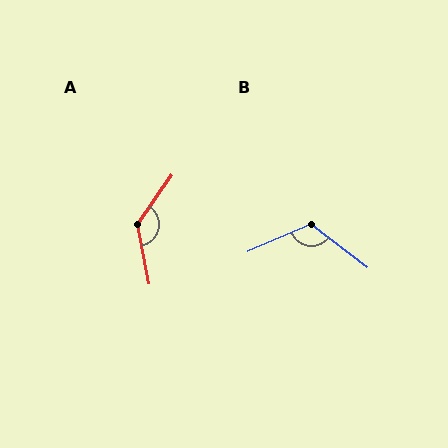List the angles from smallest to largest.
B (119°), A (134°).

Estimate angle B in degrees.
Approximately 119 degrees.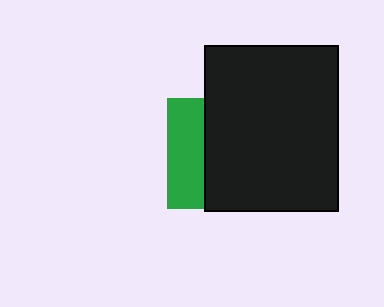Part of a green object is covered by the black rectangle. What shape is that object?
It is a square.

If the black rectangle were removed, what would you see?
You would see the complete green square.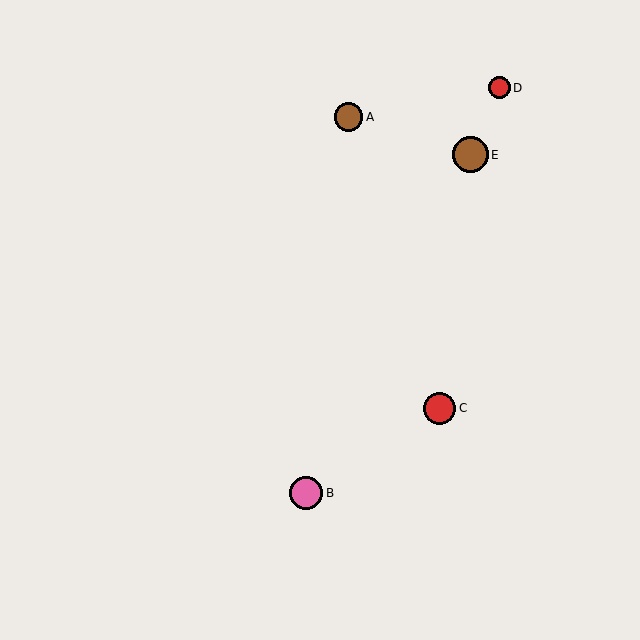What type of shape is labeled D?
Shape D is a red circle.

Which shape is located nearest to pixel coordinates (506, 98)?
The red circle (labeled D) at (499, 88) is nearest to that location.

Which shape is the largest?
The brown circle (labeled E) is the largest.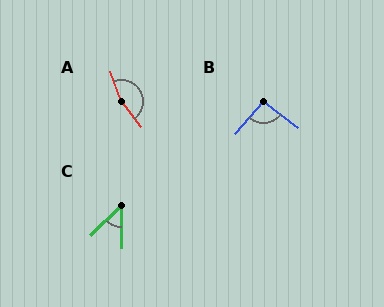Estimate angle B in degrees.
Approximately 94 degrees.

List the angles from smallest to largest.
C (45°), B (94°), A (160°).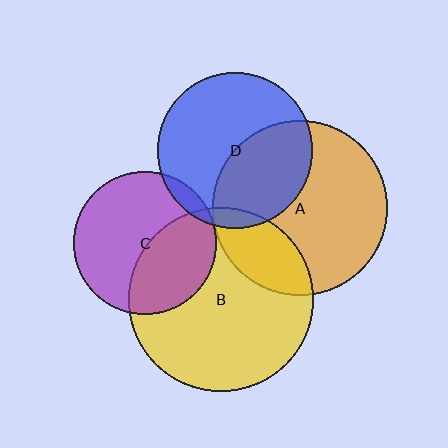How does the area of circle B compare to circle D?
Approximately 1.4 times.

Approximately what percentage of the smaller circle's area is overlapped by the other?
Approximately 5%.